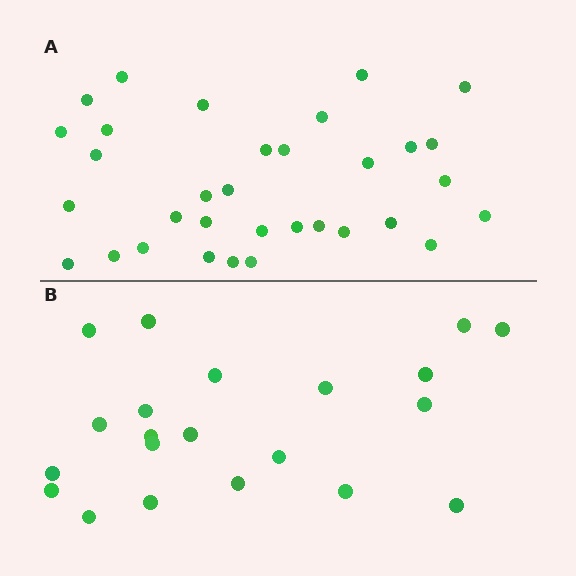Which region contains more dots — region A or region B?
Region A (the top region) has more dots.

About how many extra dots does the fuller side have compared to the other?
Region A has roughly 12 or so more dots than region B.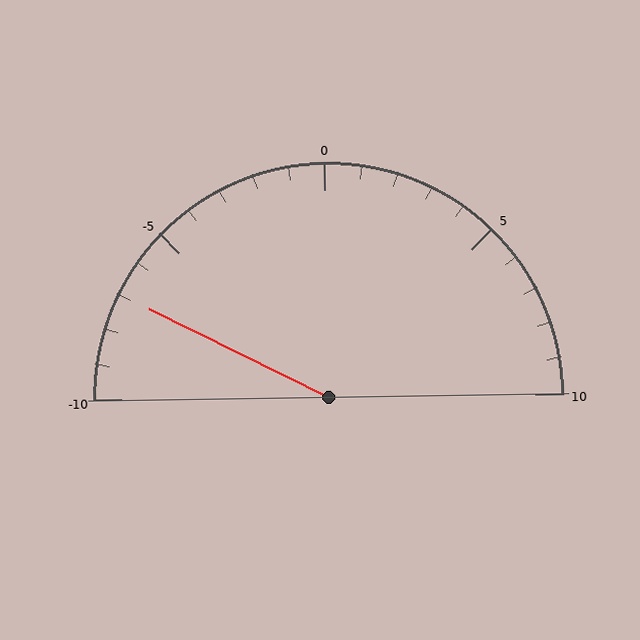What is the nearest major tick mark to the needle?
The nearest major tick mark is -5.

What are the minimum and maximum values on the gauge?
The gauge ranges from -10 to 10.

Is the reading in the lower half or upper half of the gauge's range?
The reading is in the lower half of the range (-10 to 10).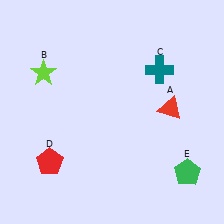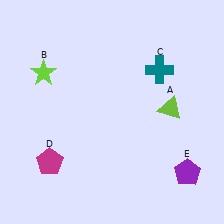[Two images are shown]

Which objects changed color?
A changed from red to lime. D changed from red to magenta. E changed from green to purple.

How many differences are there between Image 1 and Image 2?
There are 3 differences between the two images.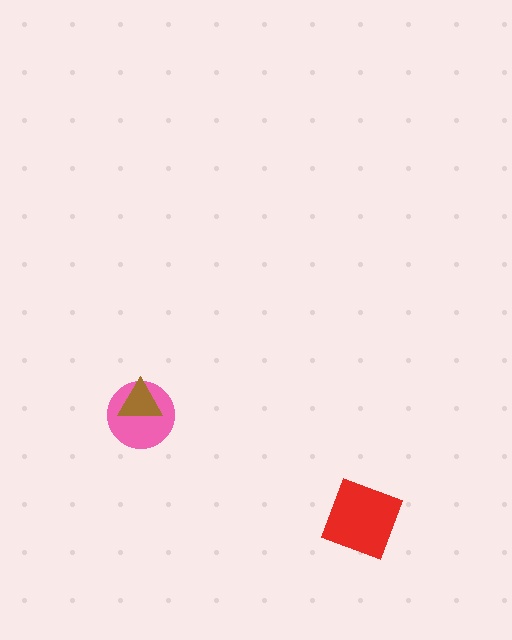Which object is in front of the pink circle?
The brown triangle is in front of the pink circle.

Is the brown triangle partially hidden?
No, no other shape covers it.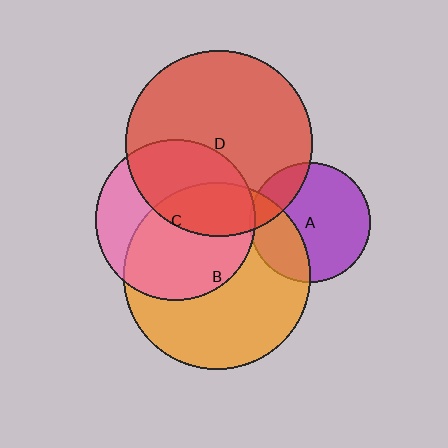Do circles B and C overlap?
Yes.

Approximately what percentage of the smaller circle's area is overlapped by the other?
Approximately 60%.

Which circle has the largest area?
Circle B (orange).